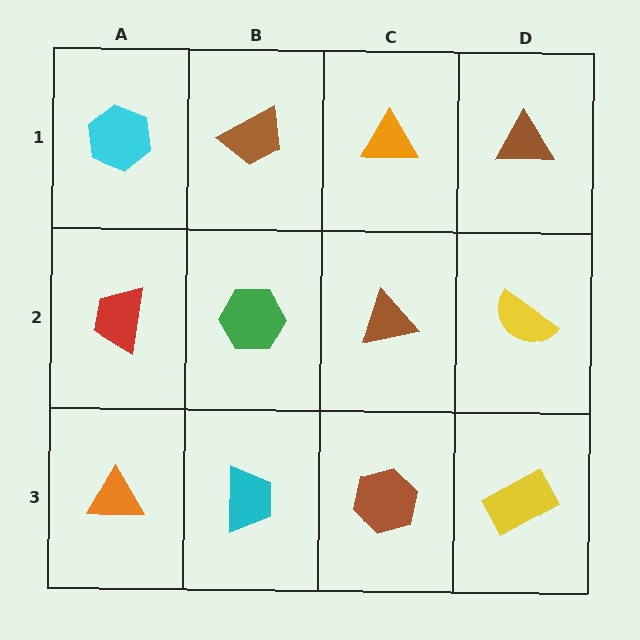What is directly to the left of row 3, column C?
A cyan trapezoid.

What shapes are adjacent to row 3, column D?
A yellow semicircle (row 2, column D), a brown hexagon (row 3, column C).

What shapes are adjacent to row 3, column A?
A red trapezoid (row 2, column A), a cyan trapezoid (row 3, column B).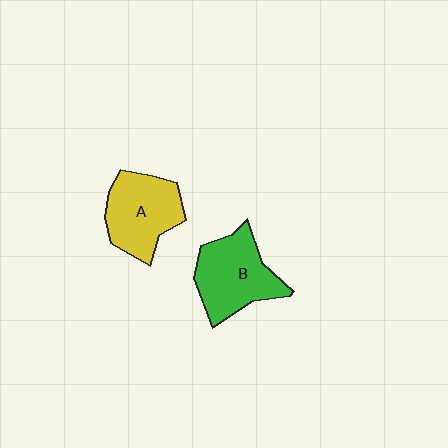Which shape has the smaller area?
Shape A (yellow).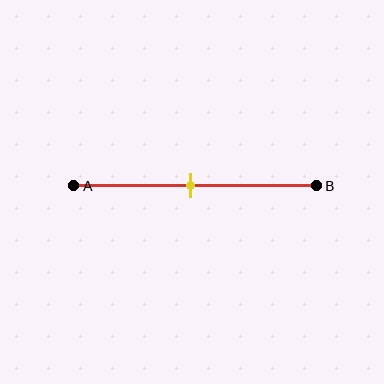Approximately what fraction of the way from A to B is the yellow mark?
The yellow mark is approximately 50% of the way from A to B.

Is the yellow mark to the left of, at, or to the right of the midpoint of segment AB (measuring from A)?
The yellow mark is approximately at the midpoint of segment AB.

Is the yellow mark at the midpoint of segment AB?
Yes, the mark is approximately at the midpoint.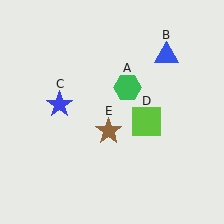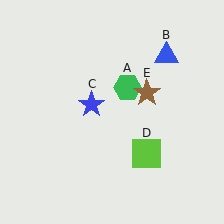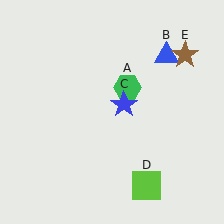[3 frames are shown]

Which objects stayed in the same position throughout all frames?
Green hexagon (object A) and blue triangle (object B) remained stationary.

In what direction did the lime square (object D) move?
The lime square (object D) moved down.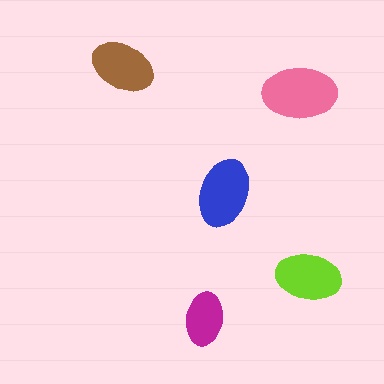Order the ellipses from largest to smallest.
the pink one, the blue one, the lime one, the brown one, the magenta one.